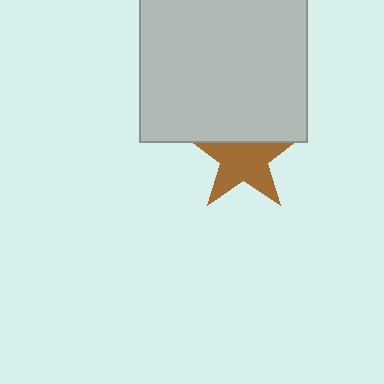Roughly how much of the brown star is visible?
Most of it is visible (roughly 67%).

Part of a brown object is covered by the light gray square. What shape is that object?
It is a star.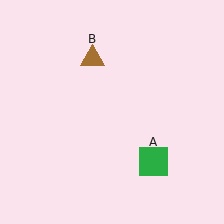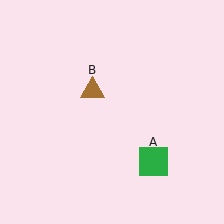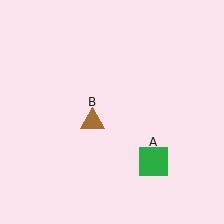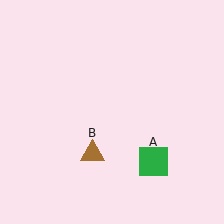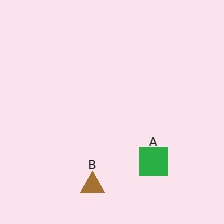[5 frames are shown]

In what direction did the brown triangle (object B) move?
The brown triangle (object B) moved down.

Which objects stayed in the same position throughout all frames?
Green square (object A) remained stationary.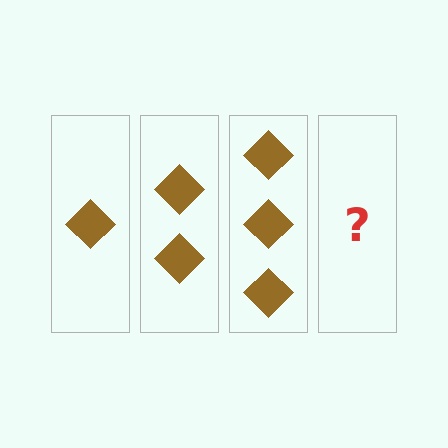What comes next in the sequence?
The next element should be 4 diamonds.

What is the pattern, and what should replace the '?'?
The pattern is that each step adds one more diamond. The '?' should be 4 diamonds.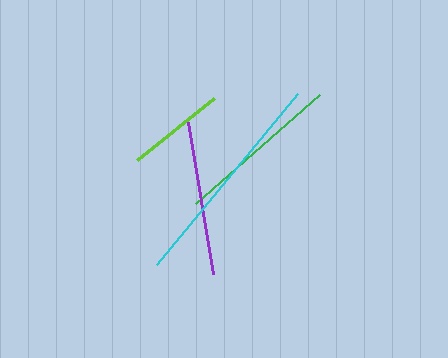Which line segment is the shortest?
The lime line is the shortest at approximately 99 pixels.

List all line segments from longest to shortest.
From longest to shortest: cyan, green, purple, lime.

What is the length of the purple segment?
The purple segment is approximately 155 pixels long.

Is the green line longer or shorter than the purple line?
The green line is longer than the purple line.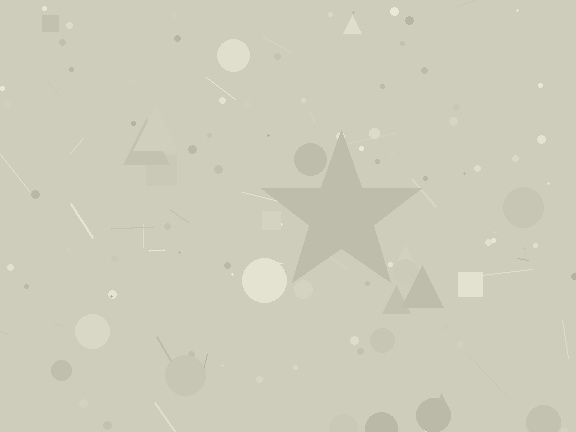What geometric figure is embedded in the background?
A star is embedded in the background.